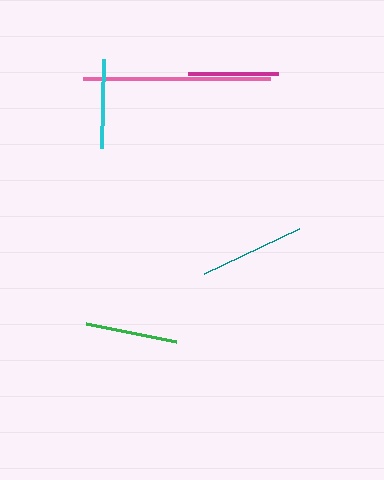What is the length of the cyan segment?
The cyan segment is approximately 89 pixels long.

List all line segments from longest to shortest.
From longest to shortest: pink, teal, green, magenta, cyan.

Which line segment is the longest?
The pink line is the longest at approximately 188 pixels.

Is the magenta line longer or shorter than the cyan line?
The magenta line is longer than the cyan line.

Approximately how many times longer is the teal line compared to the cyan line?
The teal line is approximately 1.2 times the length of the cyan line.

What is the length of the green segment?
The green segment is approximately 92 pixels long.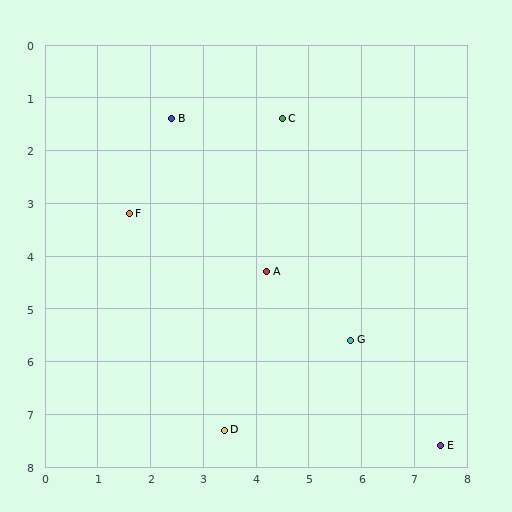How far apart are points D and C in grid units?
Points D and C are about 6.0 grid units apart.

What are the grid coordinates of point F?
Point F is at approximately (1.6, 3.2).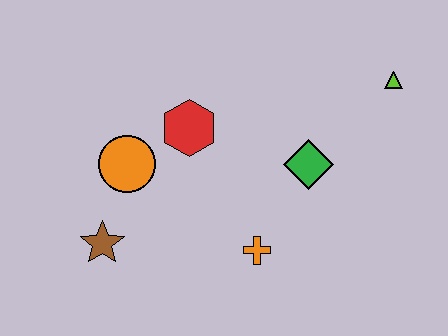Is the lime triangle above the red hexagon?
Yes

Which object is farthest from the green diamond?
The brown star is farthest from the green diamond.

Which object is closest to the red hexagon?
The orange circle is closest to the red hexagon.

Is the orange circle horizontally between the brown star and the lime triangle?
Yes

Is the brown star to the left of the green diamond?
Yes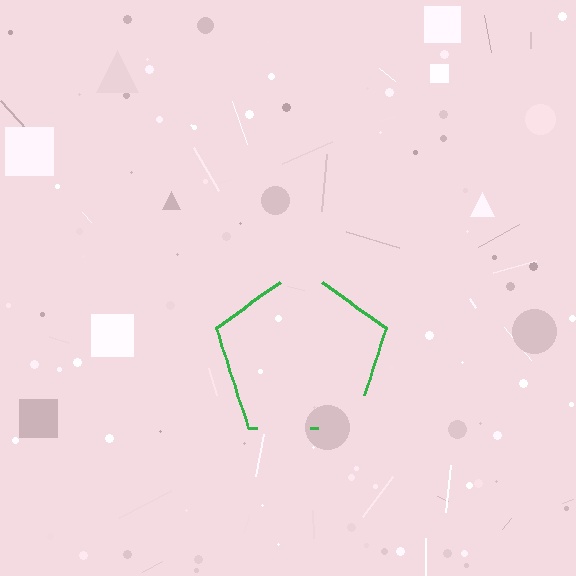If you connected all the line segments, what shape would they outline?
They would outline a pentagon.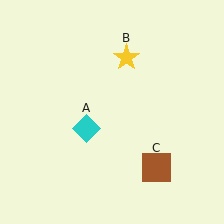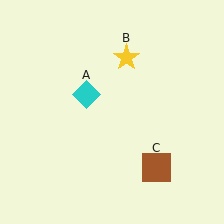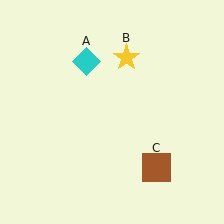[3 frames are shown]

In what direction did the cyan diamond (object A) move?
The cyan diamond (object A) moved up.